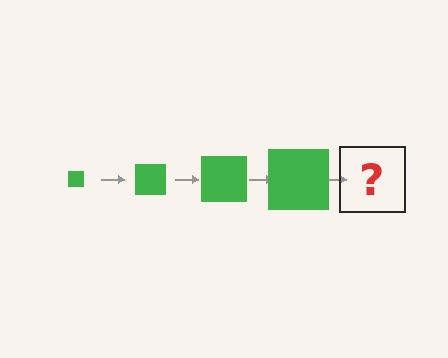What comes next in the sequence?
The next element should be a green square, larger than the previous one.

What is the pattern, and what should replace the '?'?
The pattern is that the square gets progressively larger each step. The '?' should be a green square, larger than the previous one.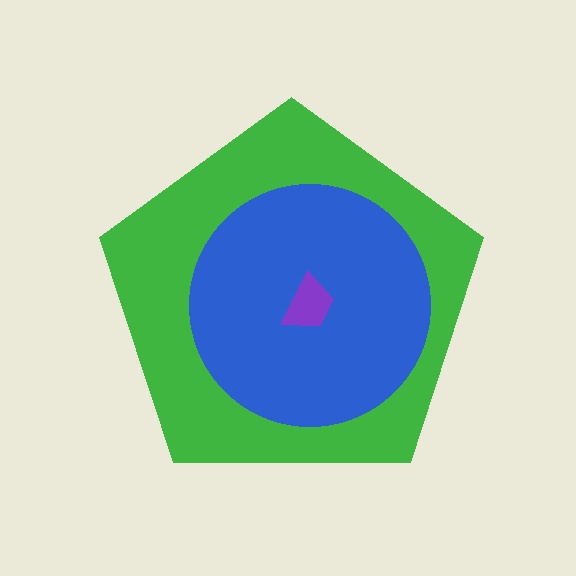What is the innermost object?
The purple trapezoid.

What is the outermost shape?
The green pentagon.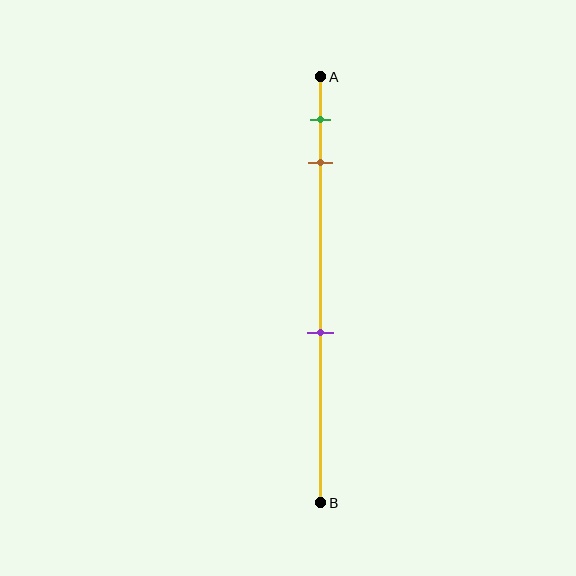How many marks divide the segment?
There are 3 marks dividing the segment.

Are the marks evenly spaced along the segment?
No, the marks are not evenly spaced.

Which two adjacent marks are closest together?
The green and brown marks are the closest adjacent pair.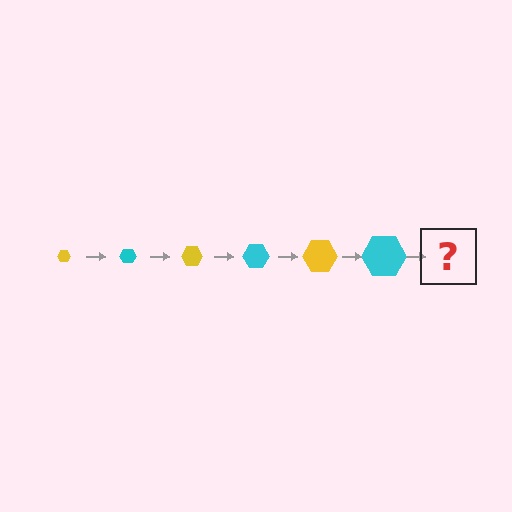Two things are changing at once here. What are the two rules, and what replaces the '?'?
The two rules are that the hexagon grows larger each step and the color cycles through yellow and cyan. The '?' should be a yellow hexagon, larger than the previous one.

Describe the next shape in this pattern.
It should be a yellow hexagon, larger than the previous one.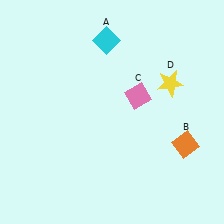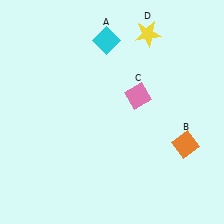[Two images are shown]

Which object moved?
The yellow star (D) moved up.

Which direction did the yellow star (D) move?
The yellow star (D) moved up.